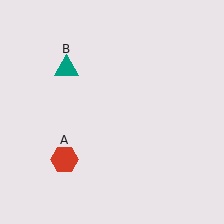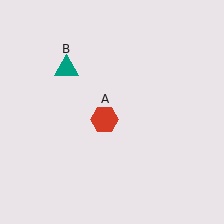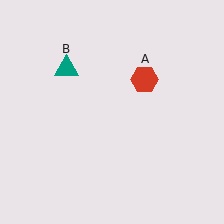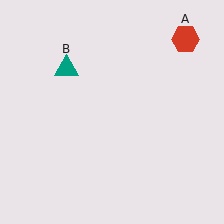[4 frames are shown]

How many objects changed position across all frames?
1 object changed position: red hexagon (object A).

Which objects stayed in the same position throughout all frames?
Teal triangle (object B) remained stationary.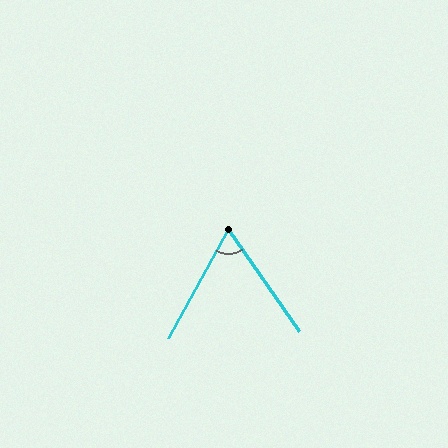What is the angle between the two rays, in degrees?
Approximately 64 degrees.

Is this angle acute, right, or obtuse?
It is acute.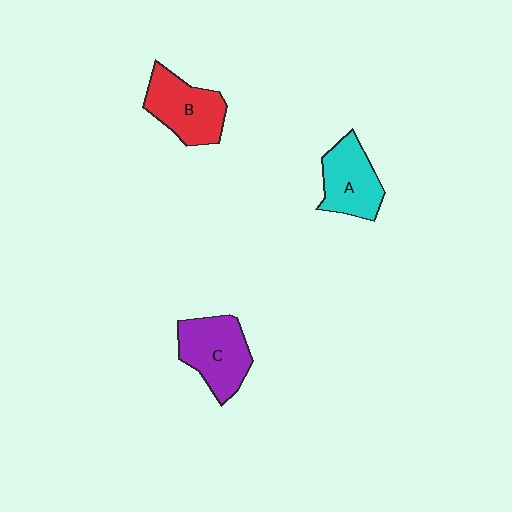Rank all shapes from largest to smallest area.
From largest to smallest: C (purple), B (red), A (cyan).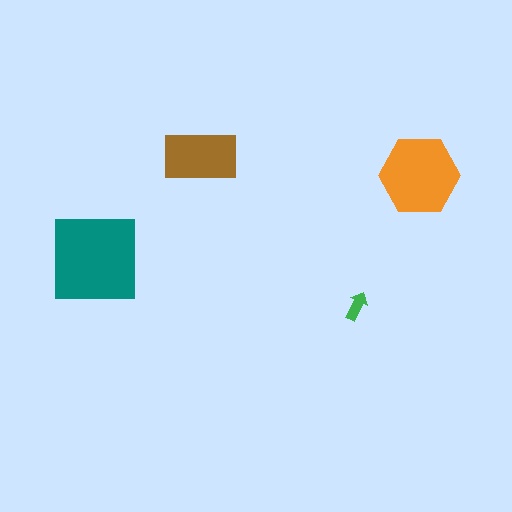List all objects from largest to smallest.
The teal square, the orange hexagon, the brown rectangle, the green arrow.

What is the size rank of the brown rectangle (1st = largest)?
3rd.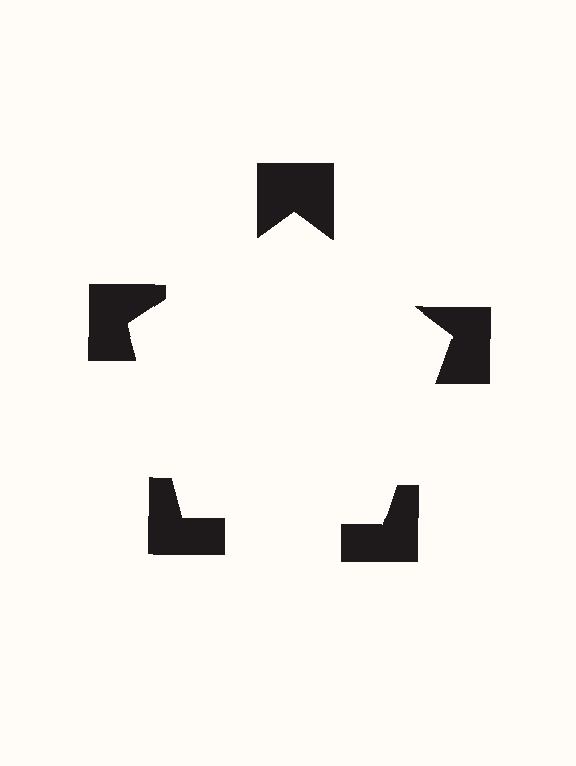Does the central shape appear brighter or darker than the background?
It typically appears slightly brighter than the background, even though no actual brightness change is drawn.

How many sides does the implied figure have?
5 sides.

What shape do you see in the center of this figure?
An illusory pentagon — its edges are inferred from the aligned wedge cuts in the notched squares, not physically drawn.